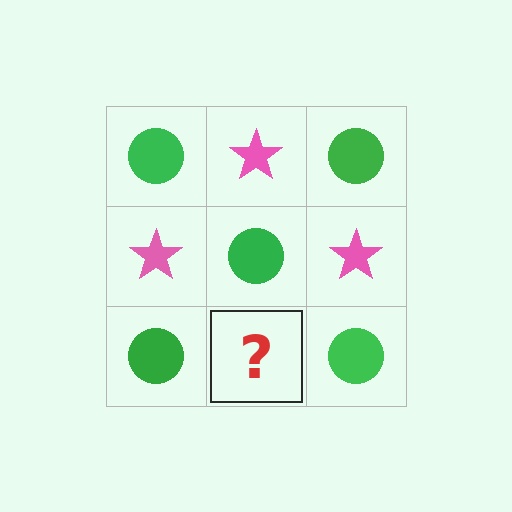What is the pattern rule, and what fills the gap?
The rule is that it alternates green circle and pink star in a checkerboard pattern. The gap should be filled with a pink star.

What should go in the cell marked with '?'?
The missing cell should contain a pink star.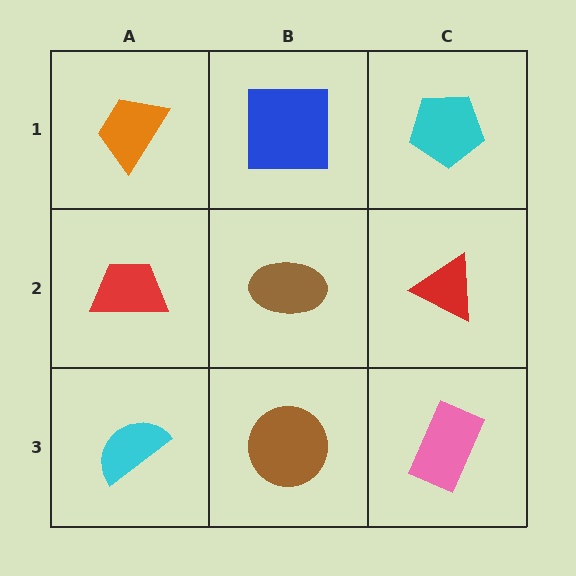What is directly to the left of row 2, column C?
A brown ellipse.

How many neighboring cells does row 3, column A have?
2.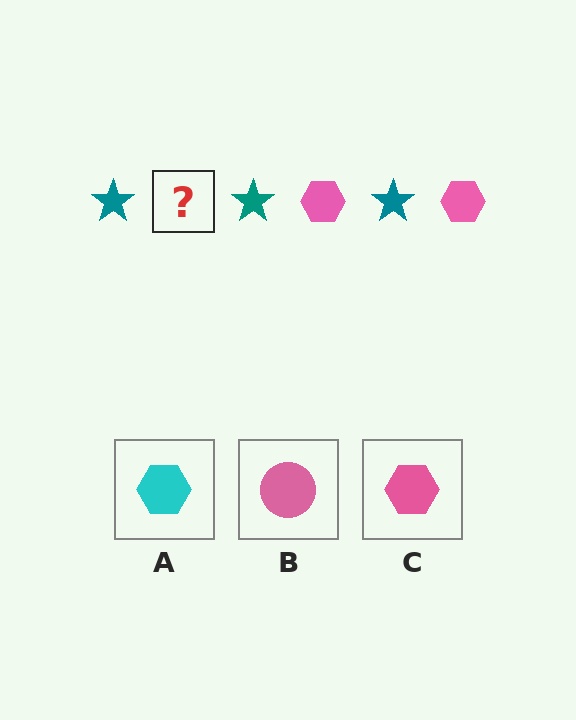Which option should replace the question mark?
Option C.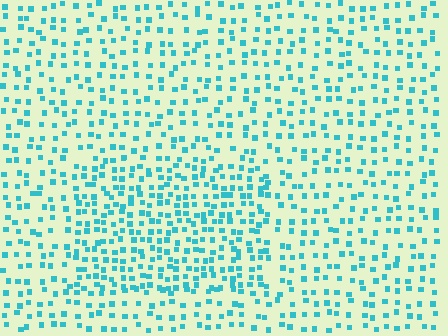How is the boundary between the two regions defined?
The boundary is defined by a change in element density (approximately 1.7x ratio). All elements are the same color, size, and shape.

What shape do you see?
I see a rectangle.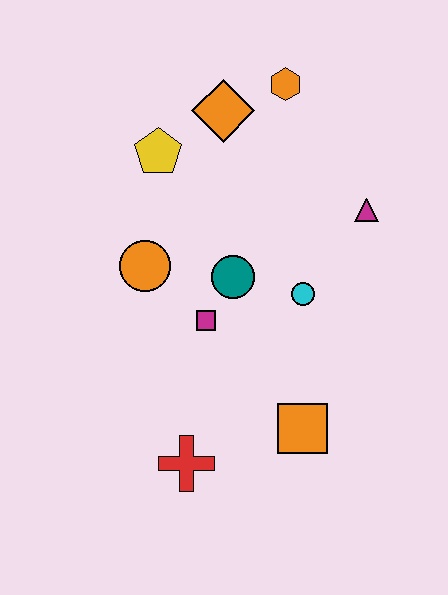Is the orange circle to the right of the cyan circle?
No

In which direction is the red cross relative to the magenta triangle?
The red cross is below the magenta triangle.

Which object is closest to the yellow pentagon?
The orange diamond is closest to the yellow pentagon.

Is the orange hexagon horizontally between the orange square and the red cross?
Yes